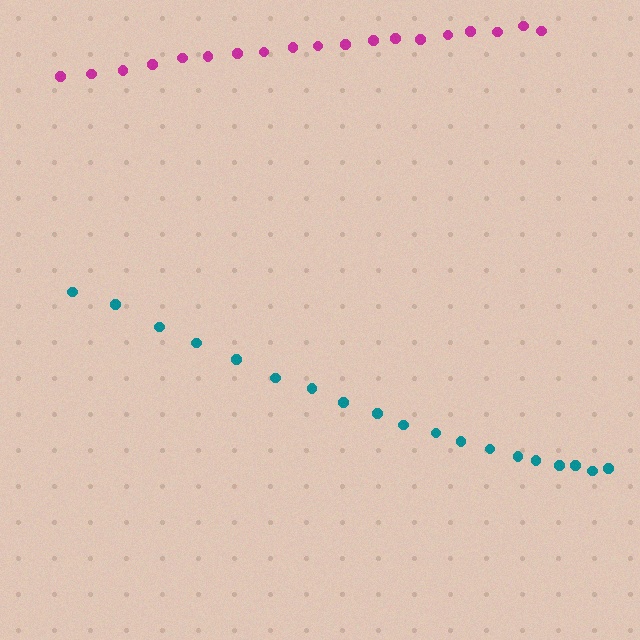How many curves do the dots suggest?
There are 2 distinct paths.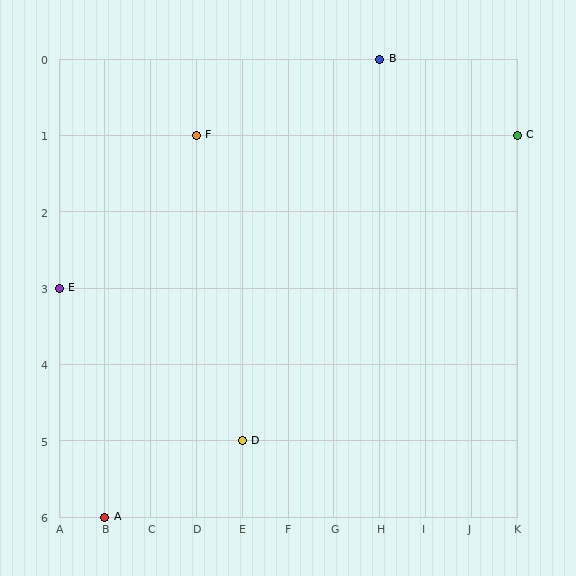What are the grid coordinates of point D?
Point D is at grid coordinates (E, 5).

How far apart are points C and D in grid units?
Points C and D are 6 columns and 4 rows apart (about 7.2 grid units diagonally).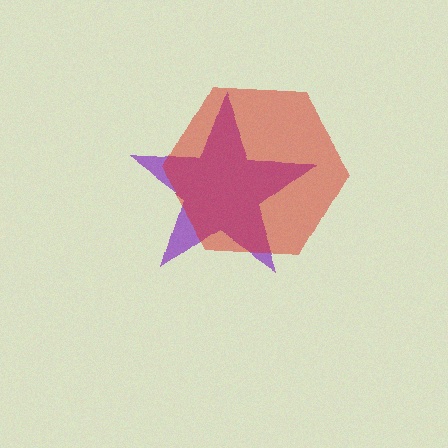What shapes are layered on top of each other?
The layered shapes are: a purple star, a red hexagon.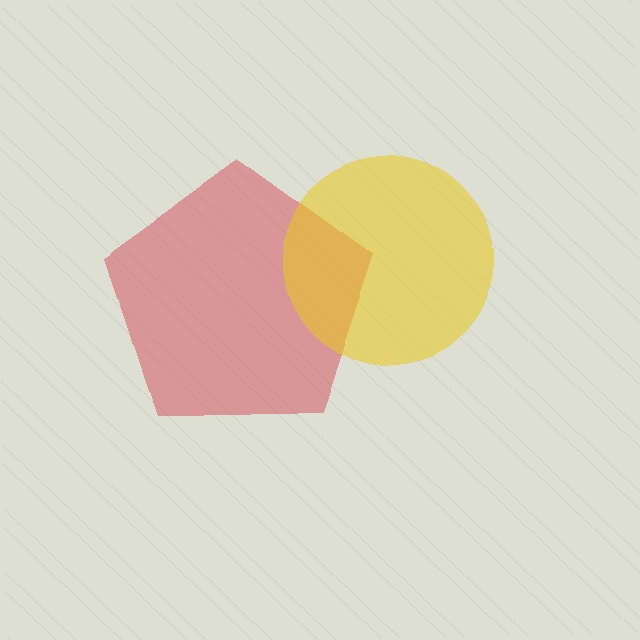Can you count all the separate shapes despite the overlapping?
Yes, there are 2 separate shapes.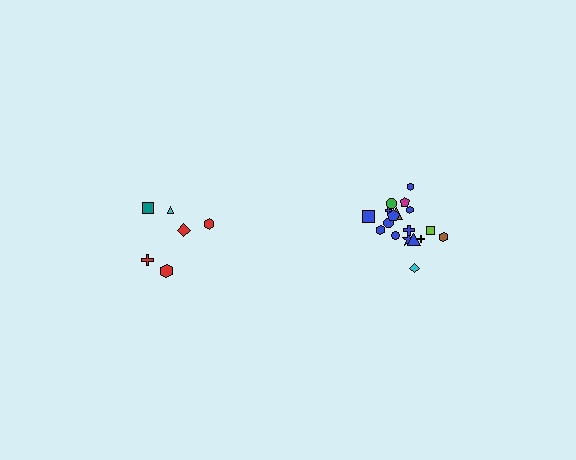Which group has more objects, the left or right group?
The right group.